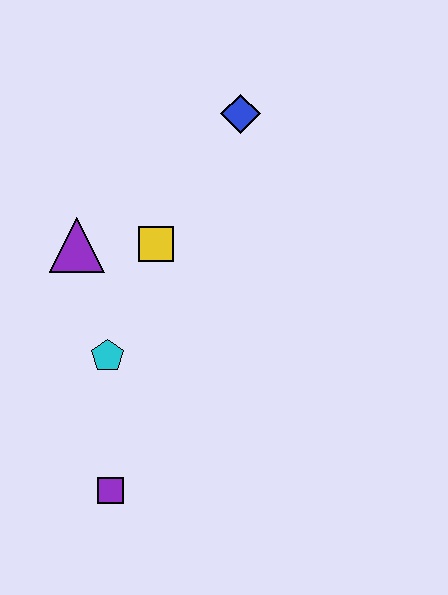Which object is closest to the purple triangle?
The yellow square is closest to the purple triangle.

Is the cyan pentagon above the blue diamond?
No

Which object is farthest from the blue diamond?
The purple square is farthest from the blue diamond.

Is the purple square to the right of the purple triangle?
Yes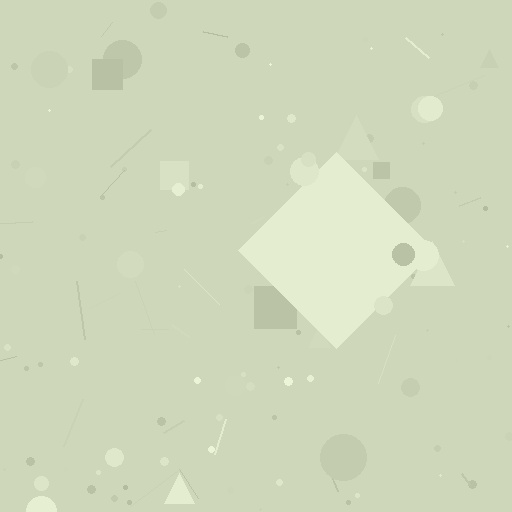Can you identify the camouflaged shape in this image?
The camouflaged shape is a diamond.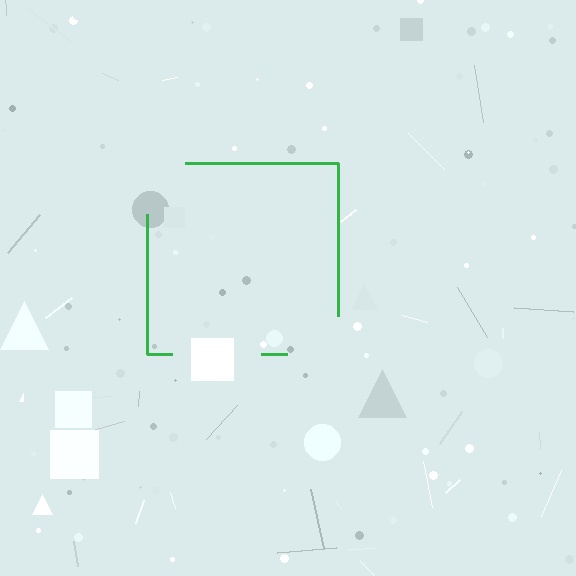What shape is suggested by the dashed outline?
The dashed outline suggests a square.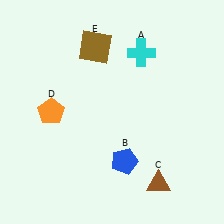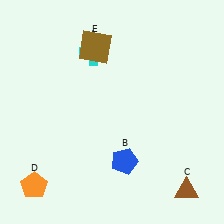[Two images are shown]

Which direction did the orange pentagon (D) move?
The orange pentagon (D) moved down.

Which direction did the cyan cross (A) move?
The cyan cross (A) moved left.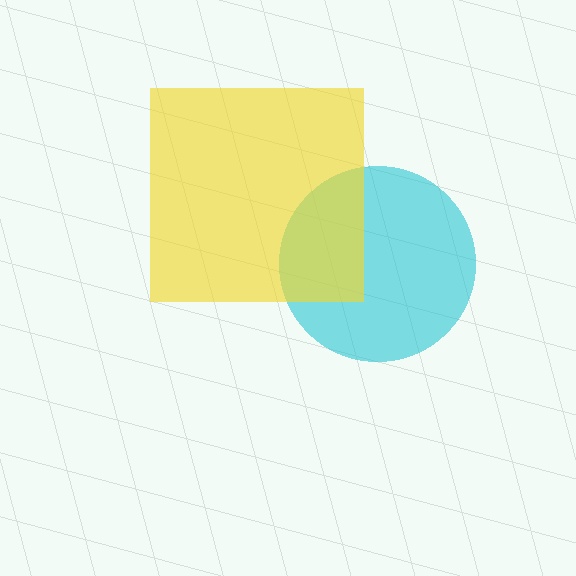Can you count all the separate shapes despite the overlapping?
Yes, there are 2 separate shapes.